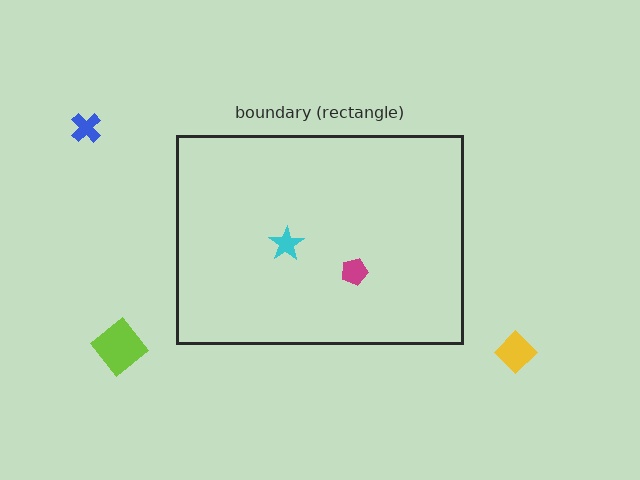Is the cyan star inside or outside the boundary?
Inside.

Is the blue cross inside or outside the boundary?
Outside.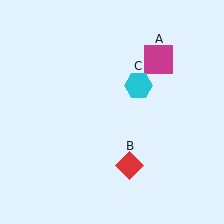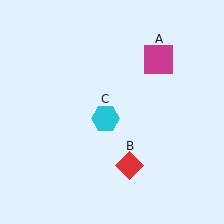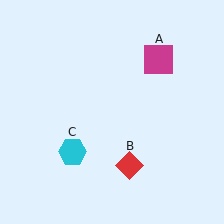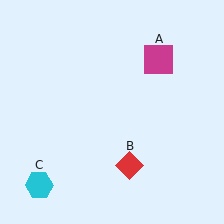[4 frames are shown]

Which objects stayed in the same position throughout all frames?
Magenta square (object A) and red diamond (object B) remained stationary.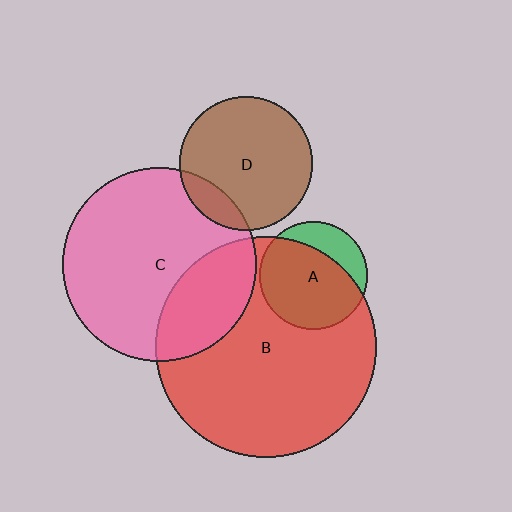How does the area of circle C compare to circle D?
Approximately 2.1 times.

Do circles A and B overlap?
Yes.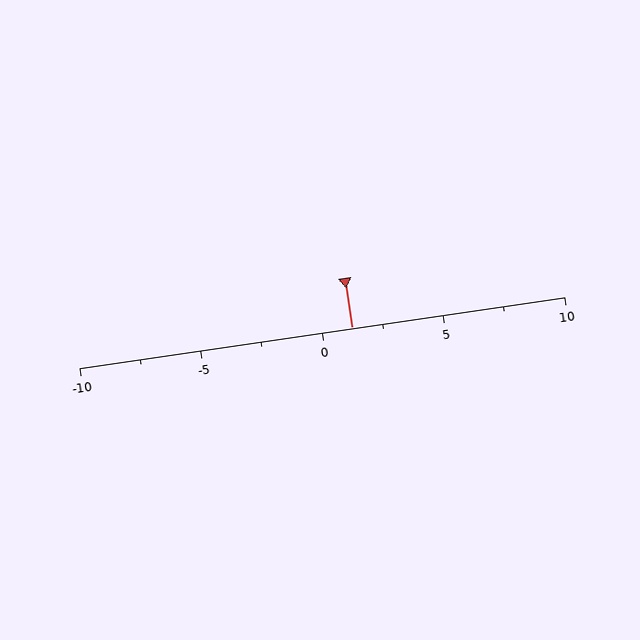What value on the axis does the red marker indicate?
The marker indicates approximately 1.2.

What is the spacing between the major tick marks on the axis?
The major ticks are spaced 5 apart.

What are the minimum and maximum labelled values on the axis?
The axis runs from -10 to 10.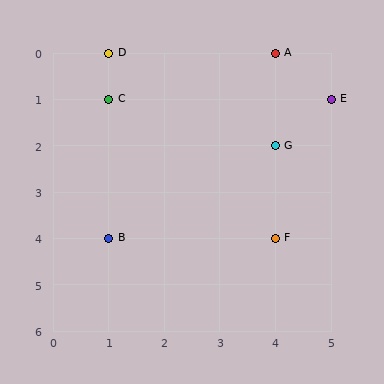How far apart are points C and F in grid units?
Points C and F are 3 columns and 3 rows apart (about 4.2 grid units diagonally).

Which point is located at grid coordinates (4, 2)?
Point G is at (4, 2).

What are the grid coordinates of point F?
Point F is at grid coordinates (4, 4).